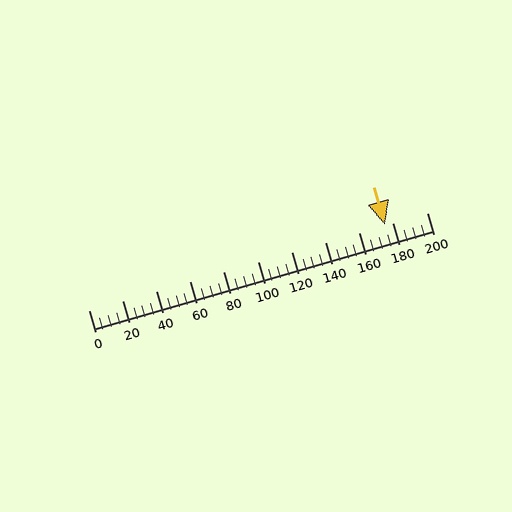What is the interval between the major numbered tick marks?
The major tick marks are spaced 20 units apart.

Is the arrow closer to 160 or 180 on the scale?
The arrow is closer to 180.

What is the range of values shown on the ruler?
The ruler shows values from 0 to 200.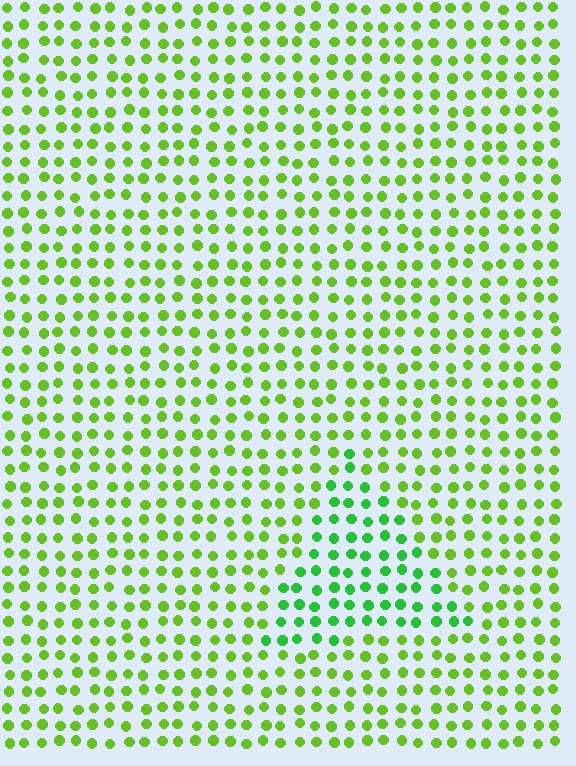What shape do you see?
I see a triangle.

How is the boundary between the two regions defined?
The boundary is defined purely by a slight shift in hue (about 32 degrees). Spacing, size, and orientation are identical on both sides.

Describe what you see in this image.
The image is filled with small lime elements in a uniform arrangement. A triangle-shaped region is visible where the elements are tinted to a slightly different hue, forming a subtle color boundary.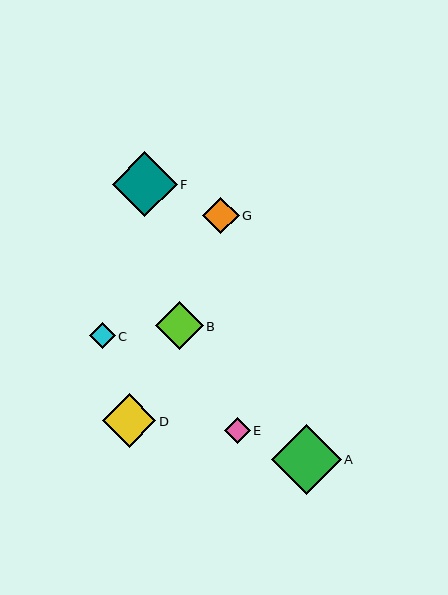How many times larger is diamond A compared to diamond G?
Diamond A is approximately 1.9 times the size of diamond G.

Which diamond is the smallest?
Diamond E is the smallest with a size of approximately 26 pixels.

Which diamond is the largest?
Diamond A is the largest with a size of approximately 70 pixels.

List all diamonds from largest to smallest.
From largest to smallest: A, F, D, B, G, C, E.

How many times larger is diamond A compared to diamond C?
Diamond A is approximately 2.7 times the size of diamond C.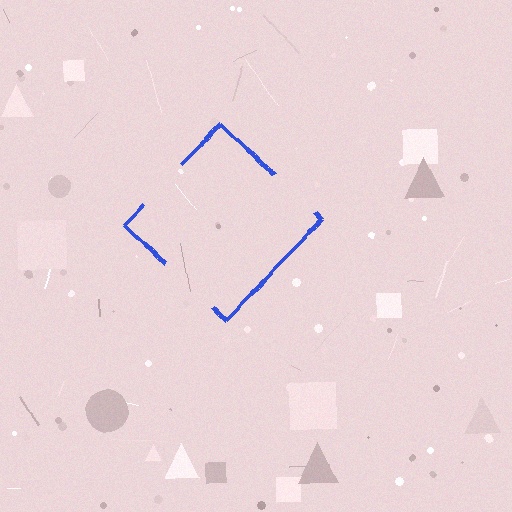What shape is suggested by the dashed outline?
The dashed outline suggests a diamond.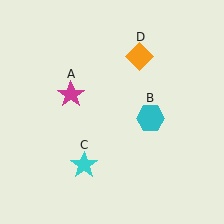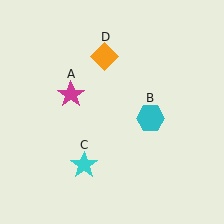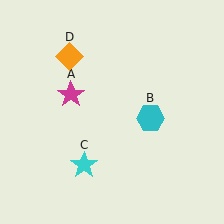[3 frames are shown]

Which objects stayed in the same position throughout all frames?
Magenta star (object A) and cyan hexagon (object B) and cyan star (object C) remained stationary.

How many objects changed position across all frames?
1 object changed position: orange diamond (object D).